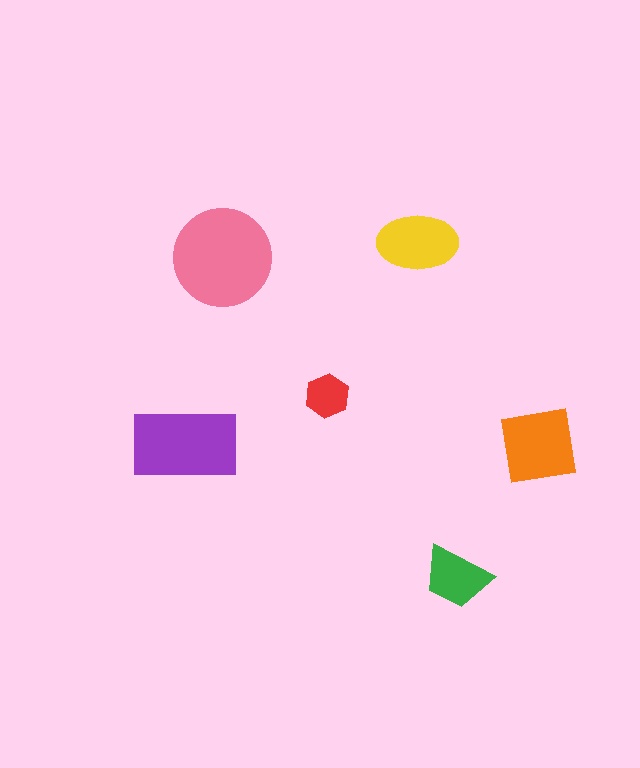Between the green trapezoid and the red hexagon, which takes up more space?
The green trapezoid.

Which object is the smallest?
The red hexagon.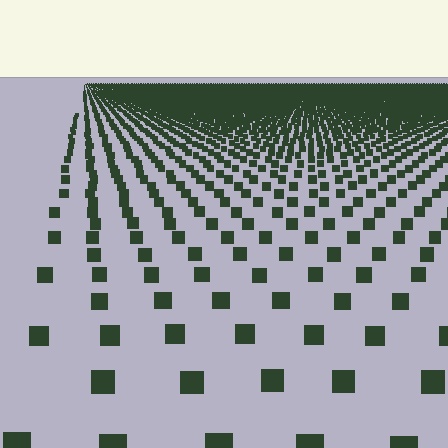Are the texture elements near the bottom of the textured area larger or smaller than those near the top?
Larger. Near the bottom, elements are closer to the viewer and appear at a bigger on-screen size.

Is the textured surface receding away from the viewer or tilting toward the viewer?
The surface is receding away from the viewer. Texture elements get smaller and denser toward the top.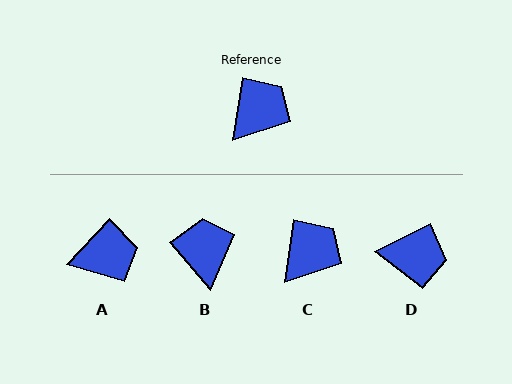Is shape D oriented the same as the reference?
No, it is off by about 55 degrees.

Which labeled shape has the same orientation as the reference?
C.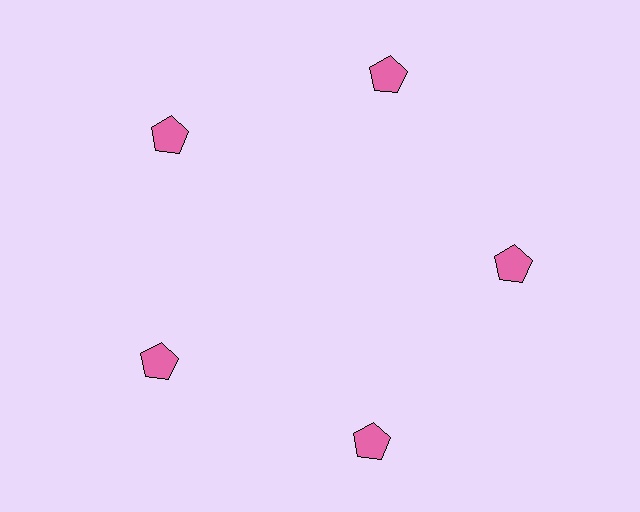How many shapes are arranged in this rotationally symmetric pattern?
There are 5 shapes, arranged in 5 groups of 1.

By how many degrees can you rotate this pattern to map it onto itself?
The pattern maps onto itself every 72 degrees of rotation.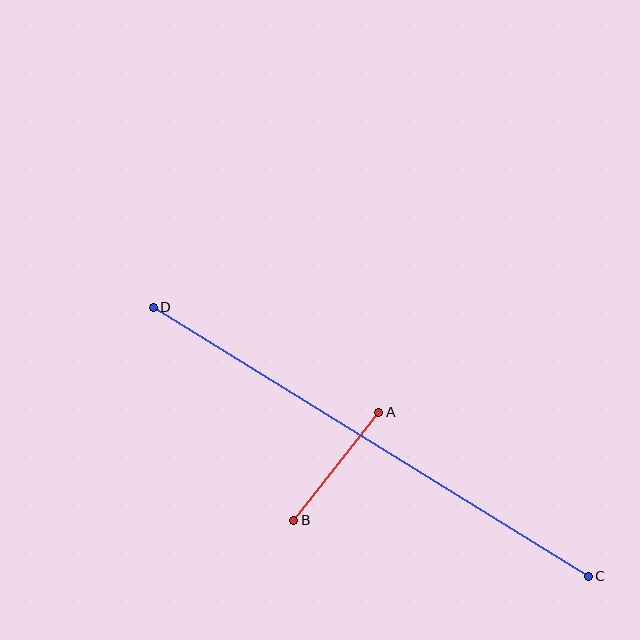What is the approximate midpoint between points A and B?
The midpoint is at approximately (336, 466) pixels.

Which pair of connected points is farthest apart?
Points C and D are farthest apart.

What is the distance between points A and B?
The distance is approximately 138 pixels.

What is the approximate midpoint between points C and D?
The midpoint is at approximately (371, 442) pixels.